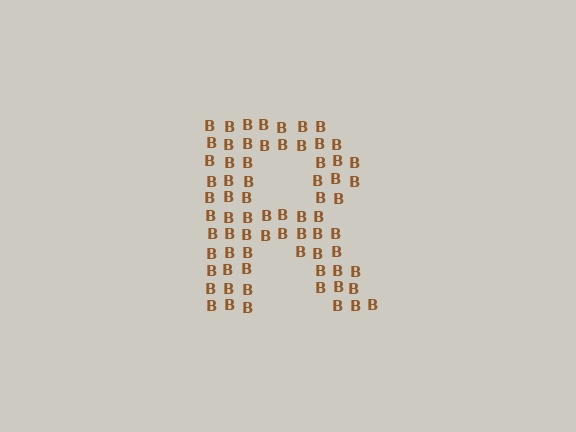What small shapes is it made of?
It is made of small letter B's.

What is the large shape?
The large shape is the letter R.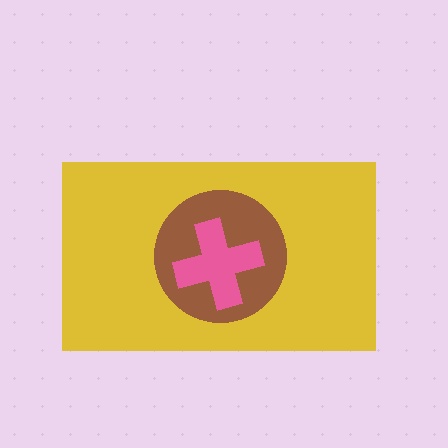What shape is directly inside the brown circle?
The pink cross.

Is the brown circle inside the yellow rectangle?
Yes.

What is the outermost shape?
The yellow rectangle.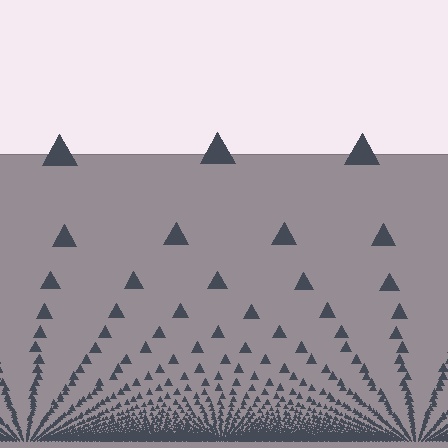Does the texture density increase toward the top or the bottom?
Density increases toward the bottom.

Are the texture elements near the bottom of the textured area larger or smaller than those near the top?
Smaller. The gradient is inverted — elements near the bottom are smaller and denser.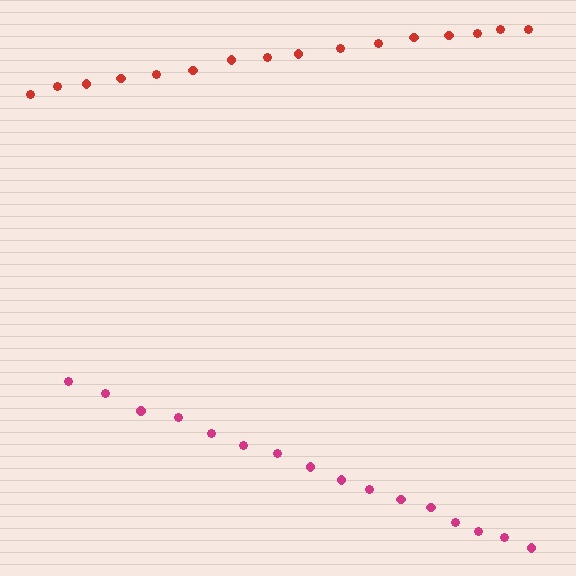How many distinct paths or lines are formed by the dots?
There are 2 distinct paths.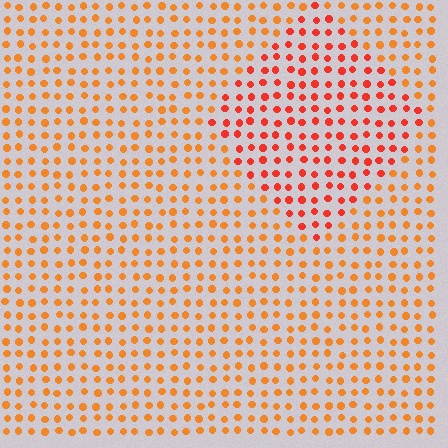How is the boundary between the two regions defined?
The boundary is defined purely by a slight shift in hue (about 26 degrees). Spacing, size, and orientation are identical on both sides.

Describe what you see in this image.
The image is filled with small orange elements in a uniform arrangement. A diamond-shaped region is visible where the elements are tinted to a slightly different hue, forming a subtle color boundary.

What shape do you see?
I see a diamond.